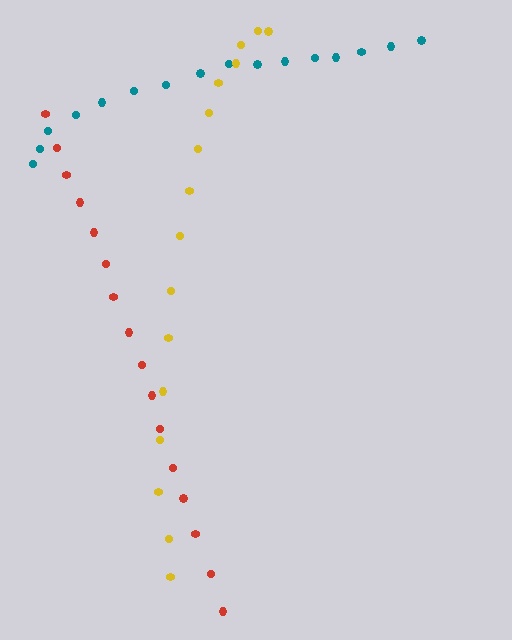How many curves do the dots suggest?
There are 3 distinct paths.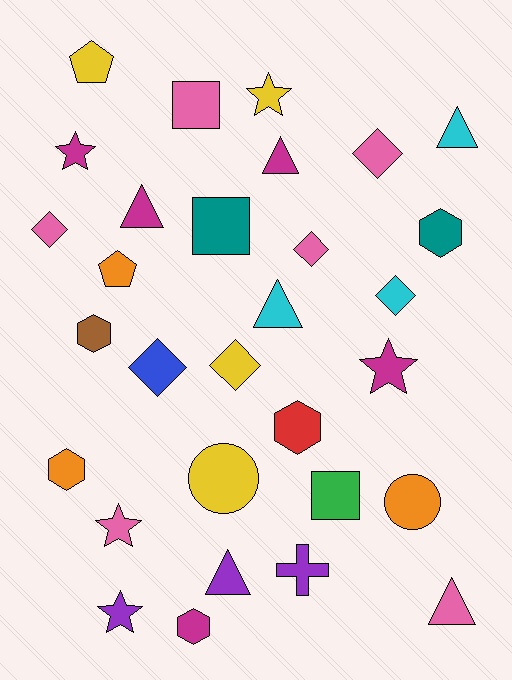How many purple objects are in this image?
There are 3 purple objects.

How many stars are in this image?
There are 5 stars.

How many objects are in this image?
There are 30 objects.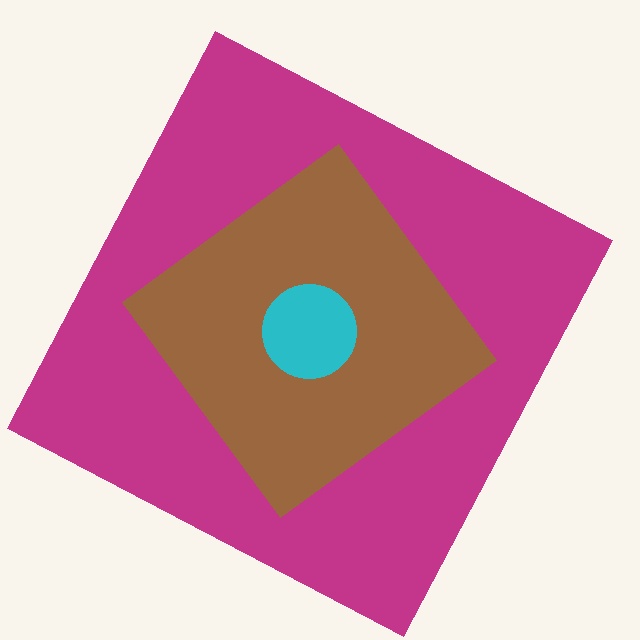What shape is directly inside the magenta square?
The brown diamond.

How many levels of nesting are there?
3.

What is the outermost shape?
The magenta square.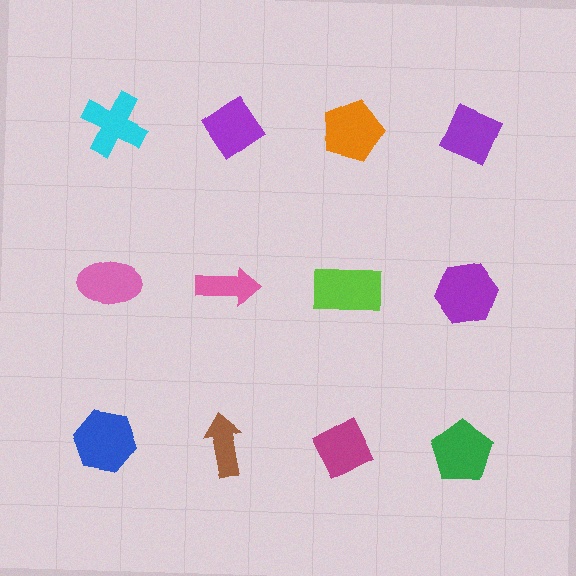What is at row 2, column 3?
A lime rectangle.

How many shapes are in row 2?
4 shapes.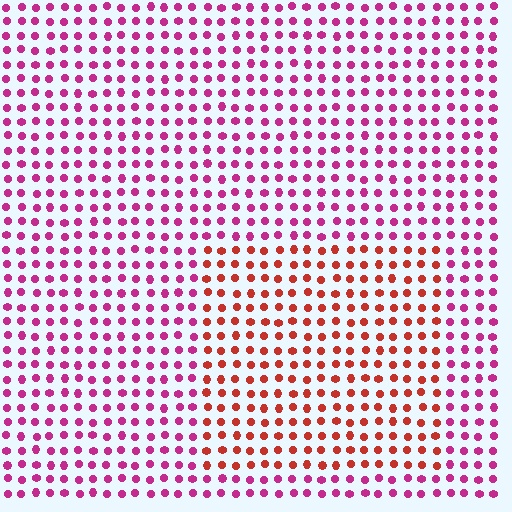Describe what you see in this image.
The image is filled with small magenta elements in a uniform arrangement. A rectangle-shaped region is visible where the elements are tinted to a slightly different hue, forming a subtle color boundary.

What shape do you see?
I see a rectangle.